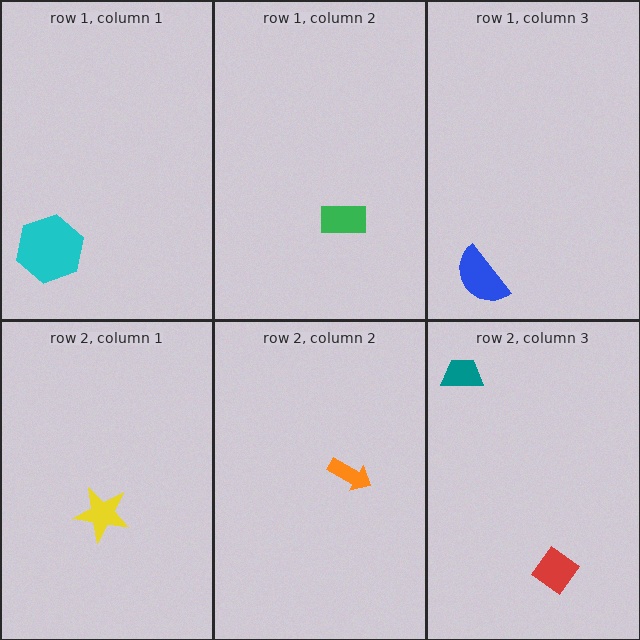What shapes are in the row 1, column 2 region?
The green rectangle.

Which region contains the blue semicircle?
The row 1, column 3 region.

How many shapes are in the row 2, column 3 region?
2.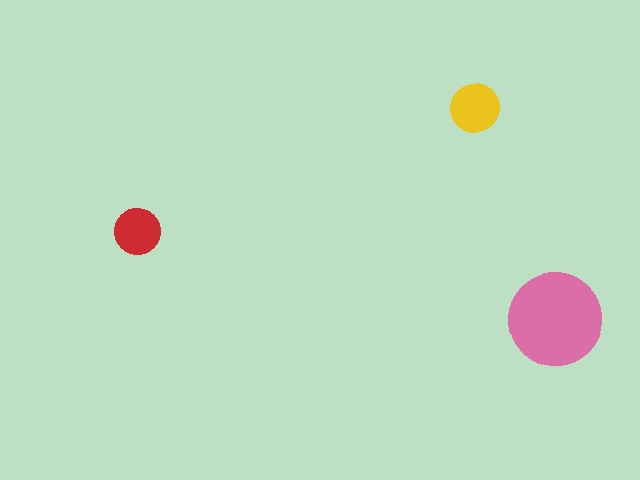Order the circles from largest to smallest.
the pink one, the yellow one, the red one.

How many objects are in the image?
There are 3 objects in the image.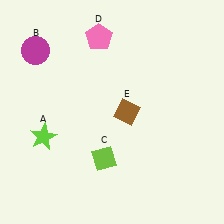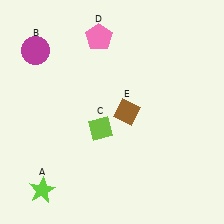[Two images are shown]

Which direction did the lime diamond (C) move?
The lime diamond (C) moved up.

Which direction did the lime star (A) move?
The lime star (A) moved down.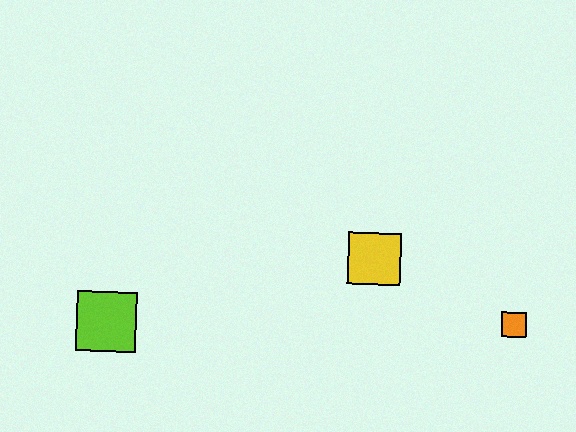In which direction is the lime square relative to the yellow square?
The lime square is to the left of the yellow square.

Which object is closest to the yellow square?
The orange square is closest to the yellow square.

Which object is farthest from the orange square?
The lime square is farthest from the orange square.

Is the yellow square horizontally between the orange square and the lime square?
Yes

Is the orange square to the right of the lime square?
Yes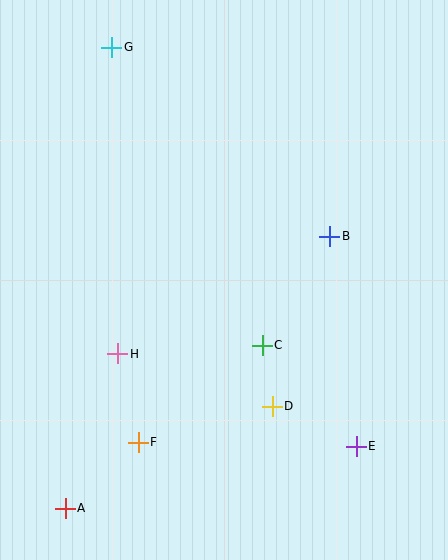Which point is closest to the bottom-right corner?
Point E is closest to the bottom-right corner.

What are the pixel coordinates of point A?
Point A is at (65, 508).